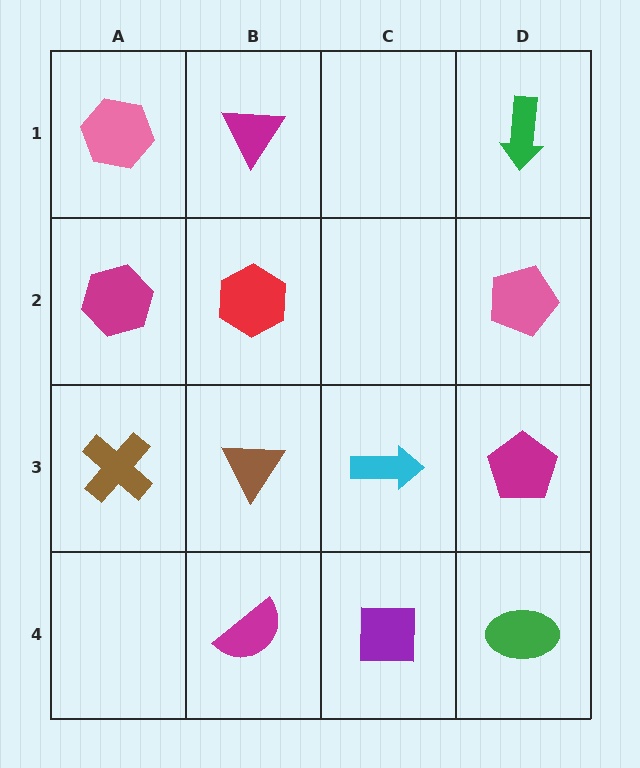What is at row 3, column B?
A brown triangle.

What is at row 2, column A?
A magenta hexagon.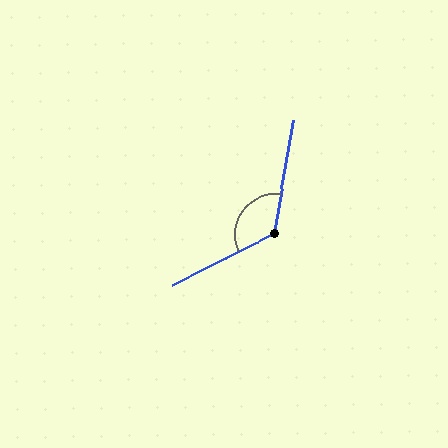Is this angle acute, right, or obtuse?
It is obtuse.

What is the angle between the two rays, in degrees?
Approximately 126 degrees.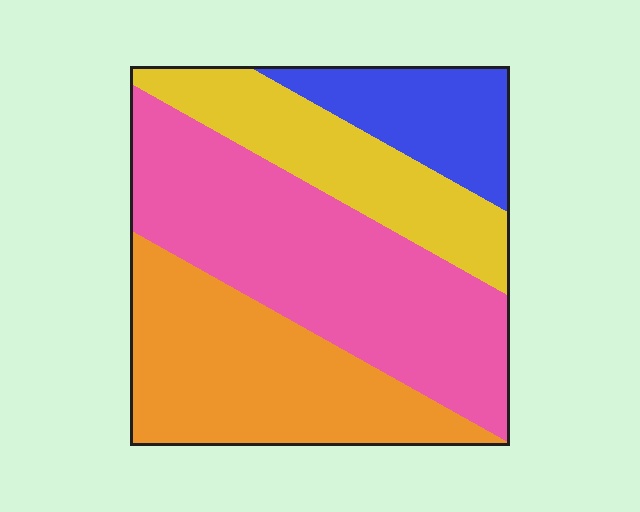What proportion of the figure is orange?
Orange takes up between a quarter and a half of the figure.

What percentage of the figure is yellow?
Yellow takes up about one fifth (1/5) of the figure.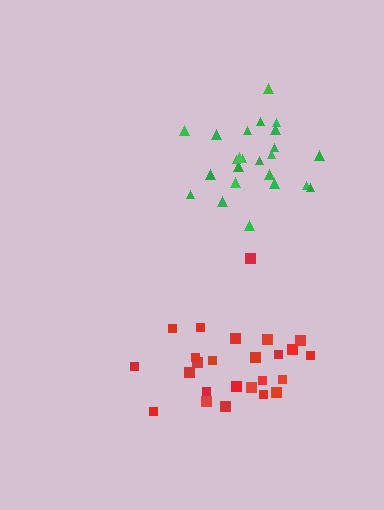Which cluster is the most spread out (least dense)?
Red.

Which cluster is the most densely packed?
Green.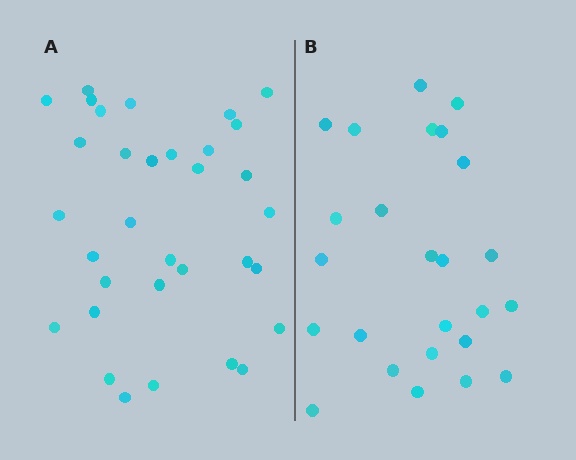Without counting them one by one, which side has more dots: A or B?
Region A (the left region) has more dots.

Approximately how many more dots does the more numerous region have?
Region A has roughly 8 or so more dots than region B.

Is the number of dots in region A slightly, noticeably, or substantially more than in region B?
Region A has noticeably more, but not dramatically so. The ratio is roughly 1.3 to 1.